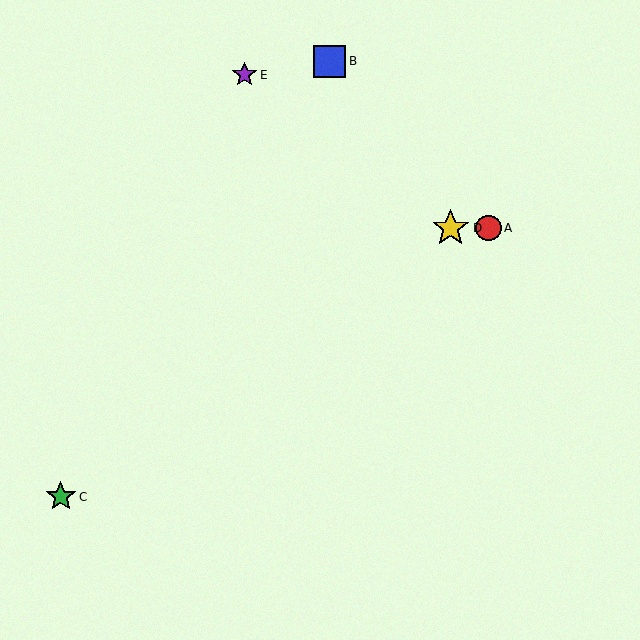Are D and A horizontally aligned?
Yes, both are at y≈228.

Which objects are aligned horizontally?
Objects A, D are aligned horizontally.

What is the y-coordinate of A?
Object A is at y≈228.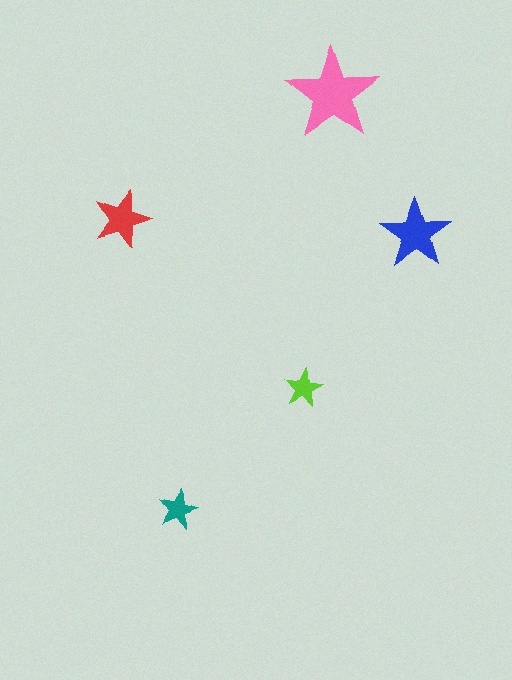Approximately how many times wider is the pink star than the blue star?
About 1.5 times wider.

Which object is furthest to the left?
The red star is leftmost.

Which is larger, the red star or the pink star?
The pink one.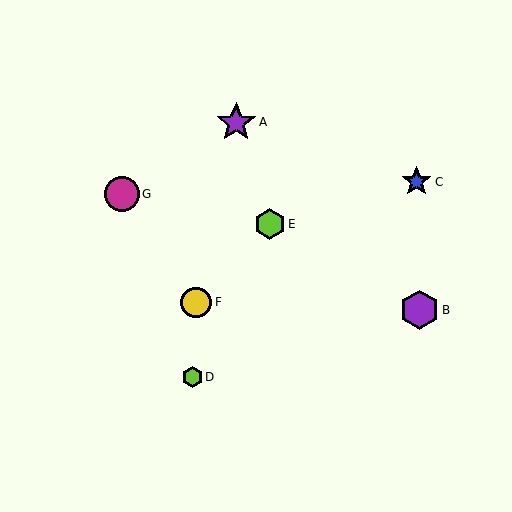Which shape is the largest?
The purple star (labeled A) is the largest.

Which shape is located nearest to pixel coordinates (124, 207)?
The magenta circle (labeled G) at (122, 194) is nearest to that location.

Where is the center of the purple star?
The center of the purple star is at (236, 122).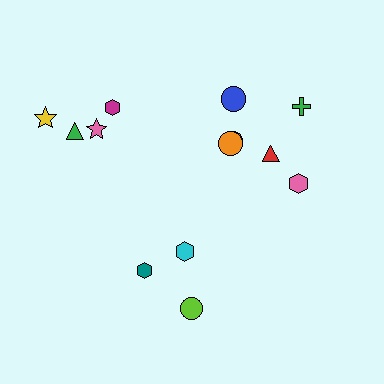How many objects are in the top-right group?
There are 6 objects.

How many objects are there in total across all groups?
There are 13 objects.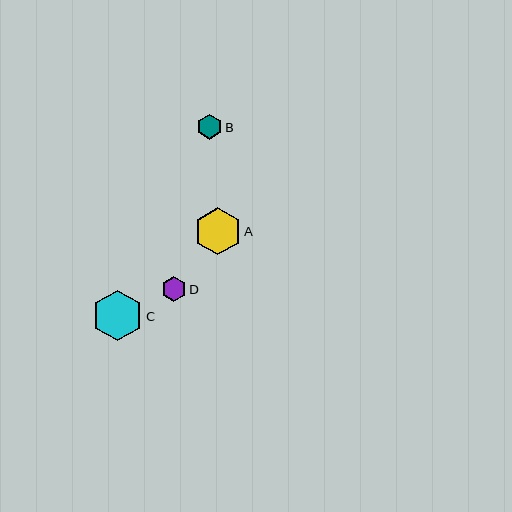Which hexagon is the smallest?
Hexagon D is the smallest with a size of approximately 24 pixels.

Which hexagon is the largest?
Hexagon C is the largest with a size of approximately 50 pixels.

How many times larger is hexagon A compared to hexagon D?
Hexagon A is approximately 1.9 times the size of hexagon D.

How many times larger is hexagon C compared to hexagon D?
Hexagon C is approximately 2.1 times the size of hexagon D.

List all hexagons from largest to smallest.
From largest to smallest: C, A, B, D.